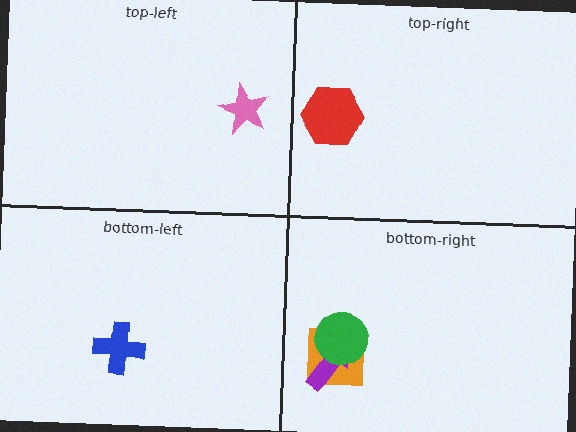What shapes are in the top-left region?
The pink star.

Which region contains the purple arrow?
The bottom-right region.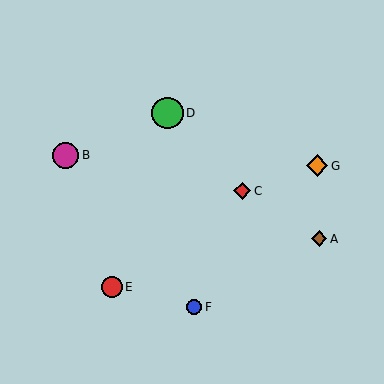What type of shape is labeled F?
Shape F is a blue circle.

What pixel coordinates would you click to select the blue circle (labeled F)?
Click at (194, 307) to select the blue circle F.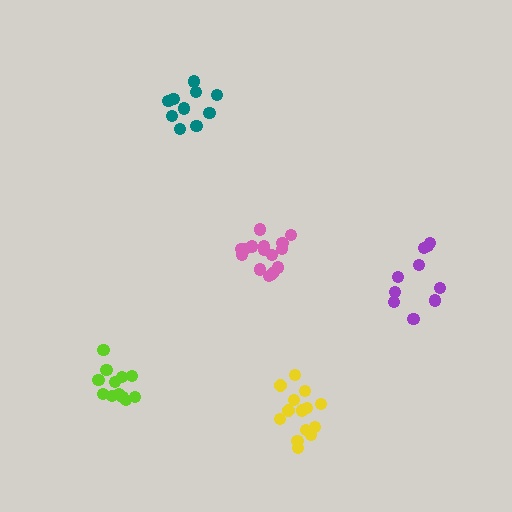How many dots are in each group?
Group 1: 10 dots, Group 2: 15 dots, Group 3: 12 dots, Group 4: 15 dots, Group 5: 10 dots (62 total).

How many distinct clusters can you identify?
There are 5 distinct clusters.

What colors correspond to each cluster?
The clusters are colored: teal, pink, lime, yellow, purple.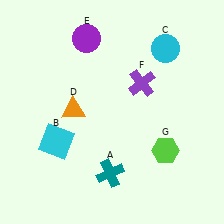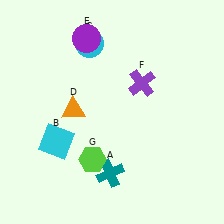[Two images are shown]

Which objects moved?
The objects that moved are: the cyan circle (C), the lime hexagon (G).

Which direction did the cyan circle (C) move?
The cyan circle (C) moved left.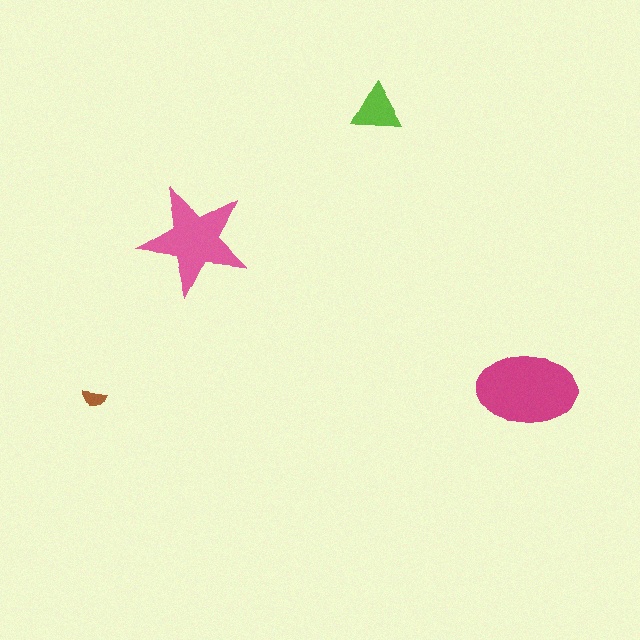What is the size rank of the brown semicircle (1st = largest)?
4th.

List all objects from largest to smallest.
The magenta ellipse, the pink star, the lime triangle, the brown semicircle.